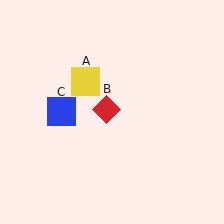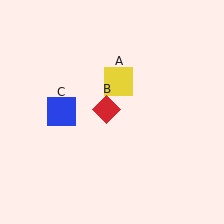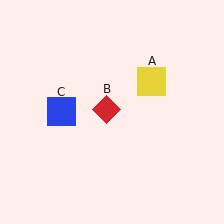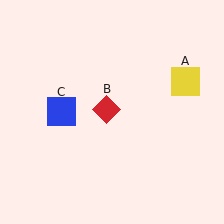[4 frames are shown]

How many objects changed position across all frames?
1 object changed position: yellow square (object A).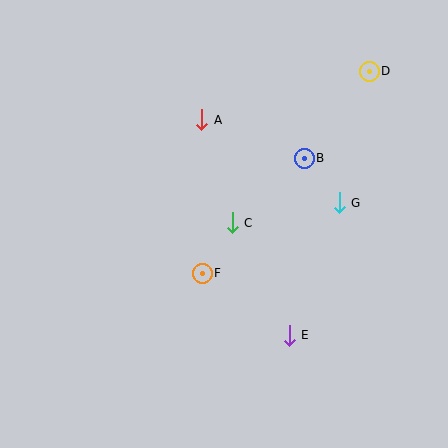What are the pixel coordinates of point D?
Point D is at (369, 71).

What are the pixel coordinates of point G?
Point G is at (339, 203).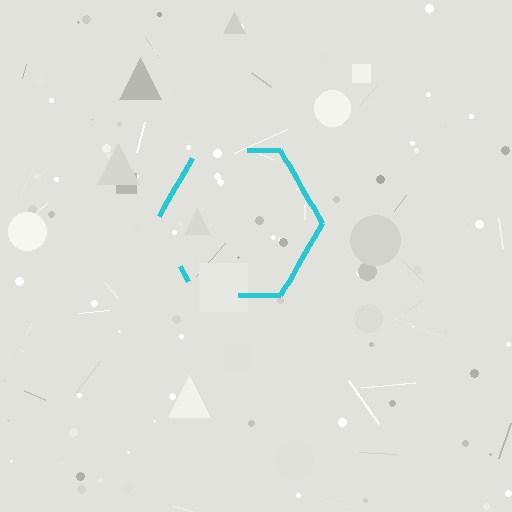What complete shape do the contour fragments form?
The contour fragments form a hexagon.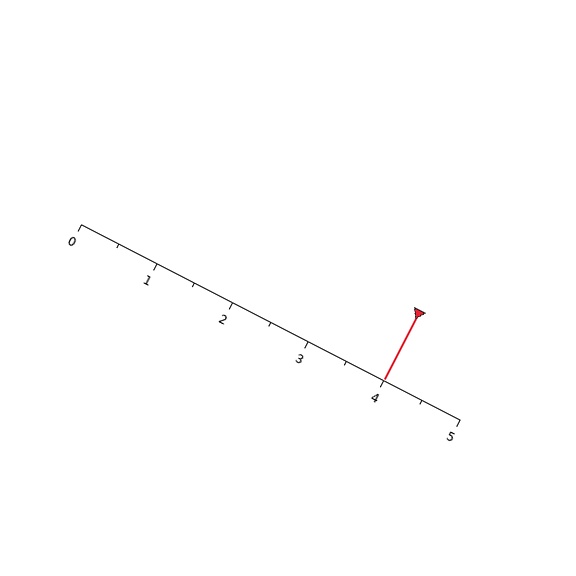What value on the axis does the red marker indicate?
The marker indicates approximately 4.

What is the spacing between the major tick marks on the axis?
The major ticks are spaced 1 apart.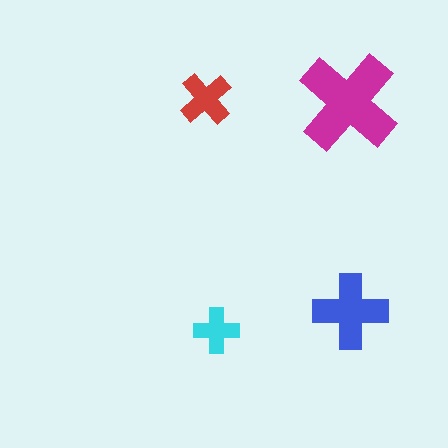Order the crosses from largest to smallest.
the magenta one, the blue one, the red one, the cyan one.